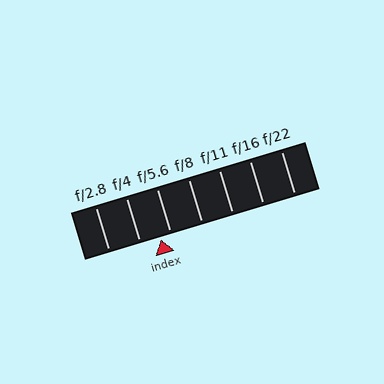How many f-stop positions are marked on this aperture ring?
There are 7 f-stop positions marked.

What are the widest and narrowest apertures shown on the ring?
The widest aperture shown is f/2.8 and the narrowest is f/22.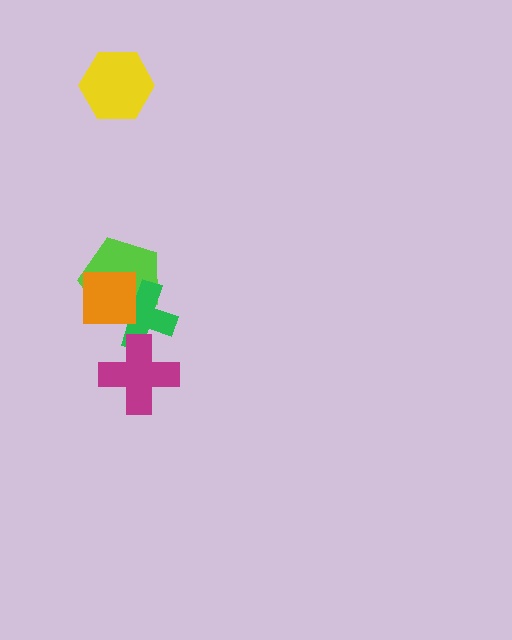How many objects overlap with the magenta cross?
1 object overlaps with the magenta cross.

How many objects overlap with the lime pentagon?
2 objects overlap with the lime pentagon.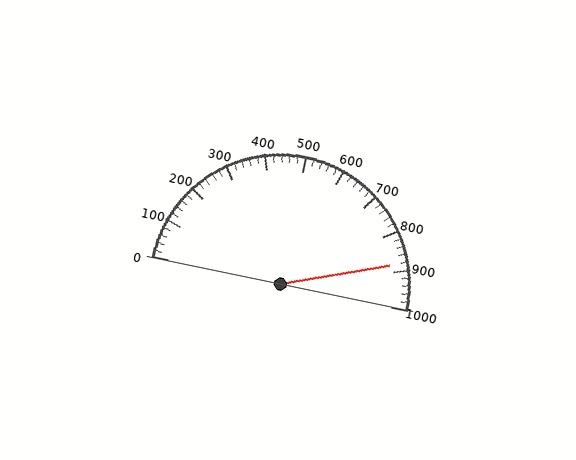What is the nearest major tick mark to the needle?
The nearest major tick mark is 900.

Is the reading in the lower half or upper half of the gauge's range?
The reading is in the upper half of the range (0 to 1000).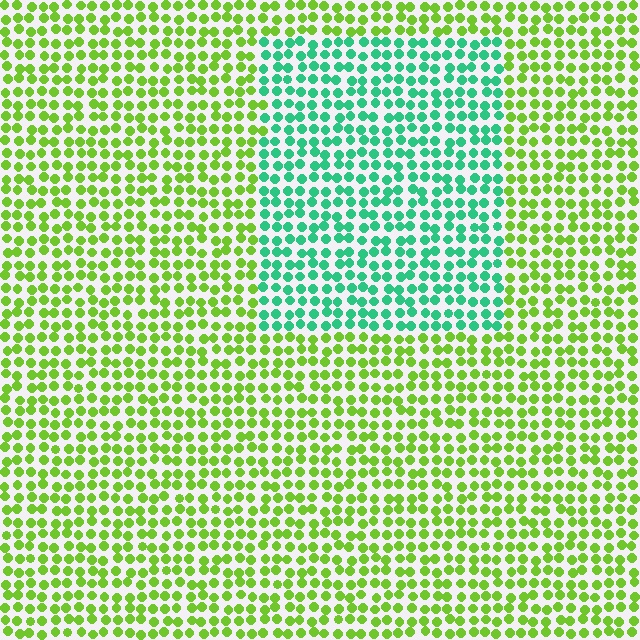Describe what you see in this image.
The image is filled with small lime elements in a uniform arrangement. A rectangle-shaped region is visible where the elements are tinted to a slightly different hue, forming a subtle color boundary.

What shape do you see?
I see a rectangle.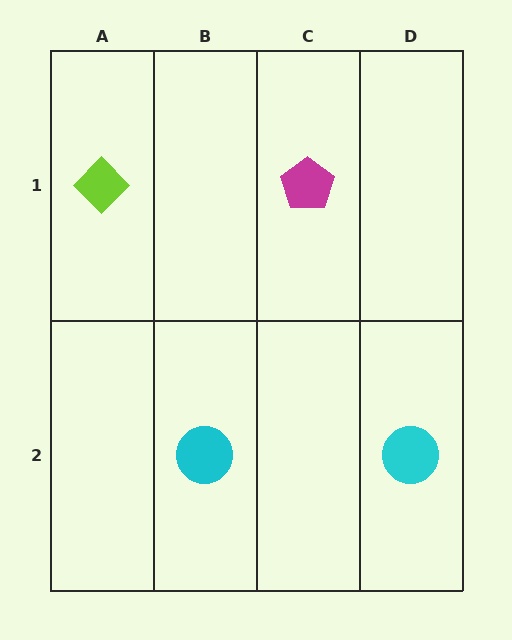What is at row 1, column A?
A lime diamond.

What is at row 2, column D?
A cyan circle.